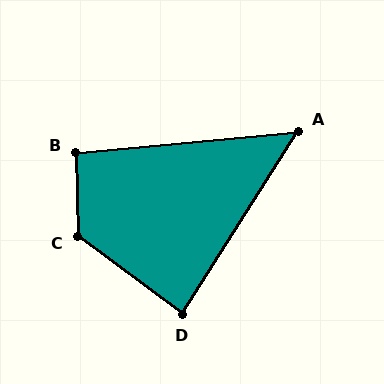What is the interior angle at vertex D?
Approximately 86 degrees (approximately right).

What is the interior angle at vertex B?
Approximately 94 degrees (approximately right).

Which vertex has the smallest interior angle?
A, at approximately 52 degrees.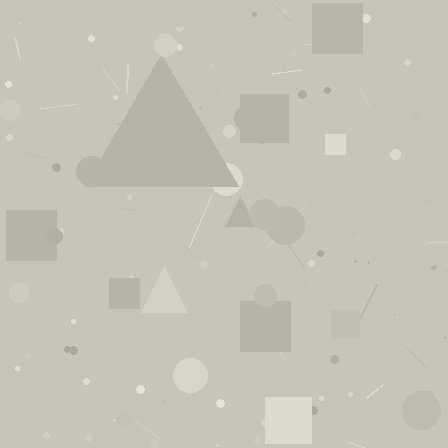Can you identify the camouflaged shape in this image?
The camouflaged shape is a triangle.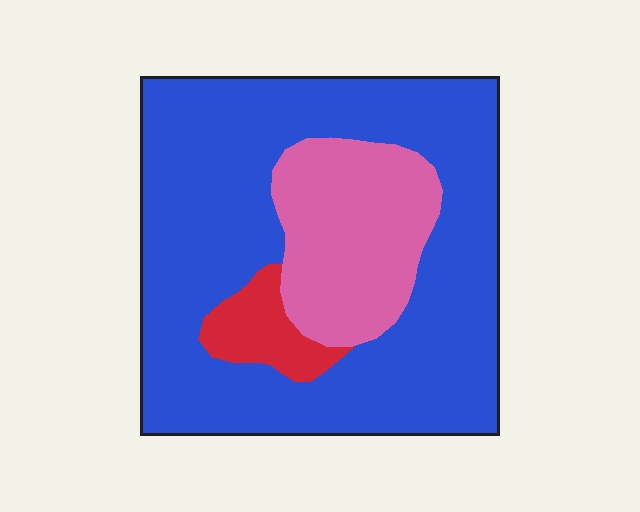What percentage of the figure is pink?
Pink takes up about one fifth (1/5) of the figure.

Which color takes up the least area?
Red, at roughly 5%.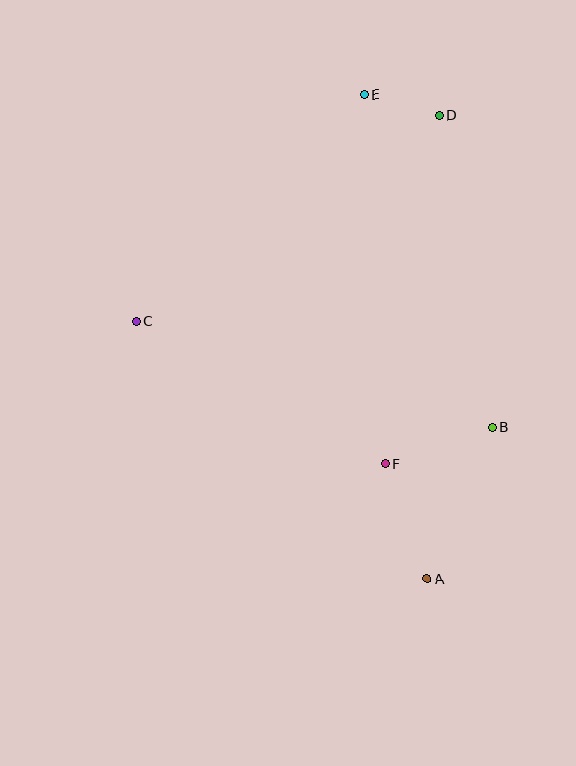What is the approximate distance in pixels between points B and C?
The distance between B and C is approximately 371 pixels.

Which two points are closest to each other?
Points D and E are closest to each other.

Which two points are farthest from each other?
Points A and E are farthest from each other.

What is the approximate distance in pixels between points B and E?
The distance between B and E is approximately 357 pixels.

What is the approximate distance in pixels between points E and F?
The distance between E and F is approximately 370 pixels.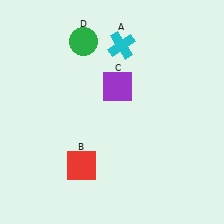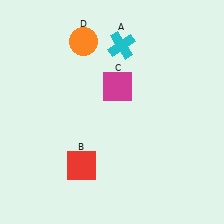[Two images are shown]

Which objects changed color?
C changed from purple to magenta. D changed from green to orange.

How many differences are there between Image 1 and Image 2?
There are 2 differences between the two images.